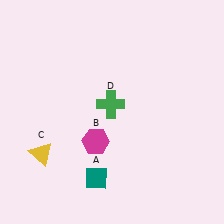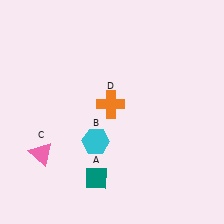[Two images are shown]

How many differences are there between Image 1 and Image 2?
There are 3 differences between the two images.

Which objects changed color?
B changed from magenta to cyan. C changed from yellow to pink. D changed from green to orange.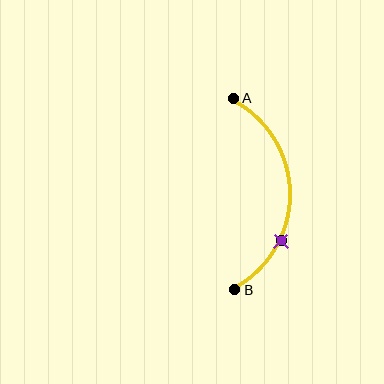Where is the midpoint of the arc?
The arc midpoint is the point on the curve farthest from the straight line joining A and B. It sits to the right of that line.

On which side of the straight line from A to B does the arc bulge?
The arc bulges to the right of the straight line connecting A and B.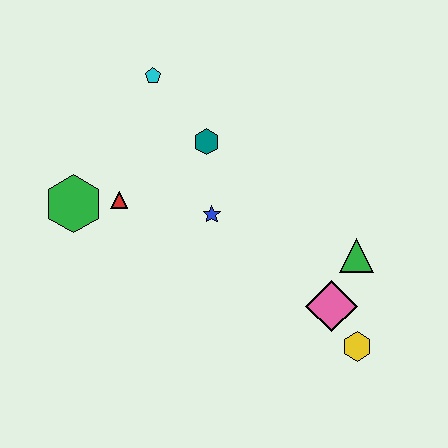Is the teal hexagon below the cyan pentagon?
Yes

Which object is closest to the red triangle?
The green hexagon is closest to the red triangle.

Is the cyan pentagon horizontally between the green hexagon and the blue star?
Yes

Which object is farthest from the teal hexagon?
The yellow hexagon is farthest from the teal hexagon.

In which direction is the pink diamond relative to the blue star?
The pink diamond is to the right of the blue star.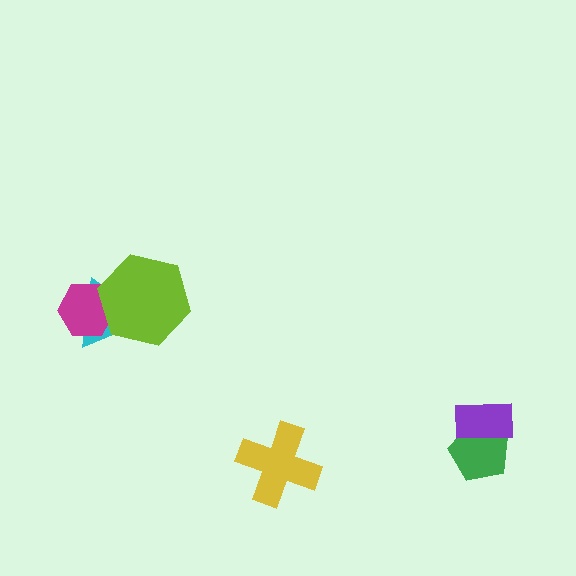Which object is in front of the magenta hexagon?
The lime hexagon is in front of the magenta hexagon.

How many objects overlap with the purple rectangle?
1 object overlaps with the purple rectangle.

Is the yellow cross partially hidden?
No, no other shape covers it.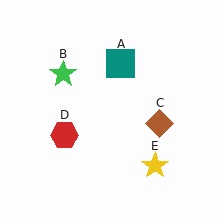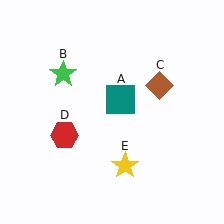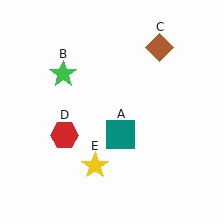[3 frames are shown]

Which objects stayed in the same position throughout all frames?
Green star (object B) and red hexagon (object D) remained stationary.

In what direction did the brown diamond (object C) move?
The brown diamond (object C) moved up.